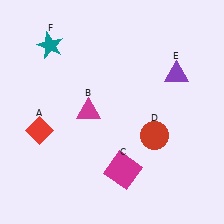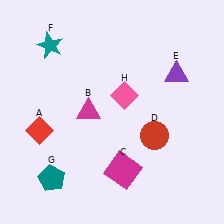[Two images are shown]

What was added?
A teal pentagon (G), a pink diamond (H) were added in Image 2.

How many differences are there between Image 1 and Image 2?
There are 2 differences between the two images.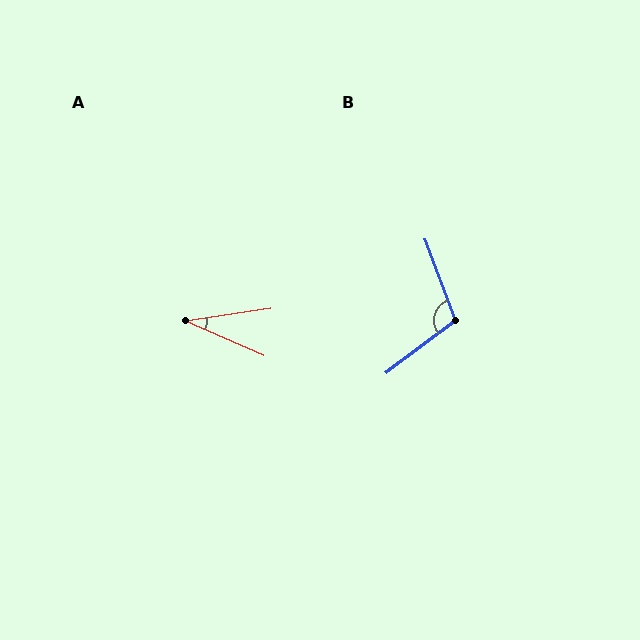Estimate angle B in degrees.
Approximately 107 degrees.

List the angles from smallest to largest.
A (32°), B (107°).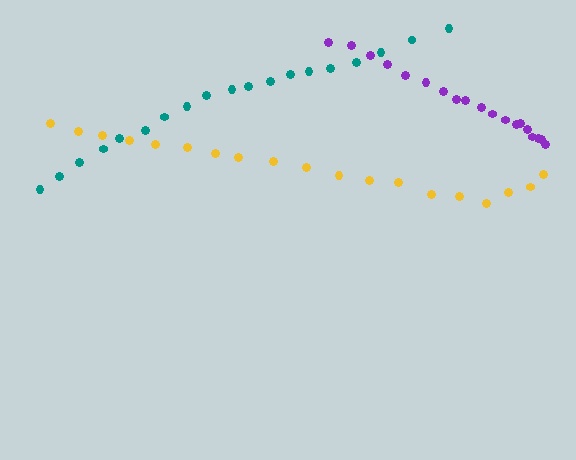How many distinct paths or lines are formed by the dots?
There are 3 distinct paths.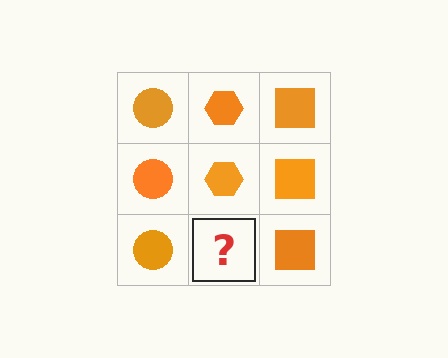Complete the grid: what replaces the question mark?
The question mark should be replaced with an orange hexagon.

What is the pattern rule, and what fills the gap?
The rule is that each column has a consistent shape. The gap should be filled with an orange hexagon.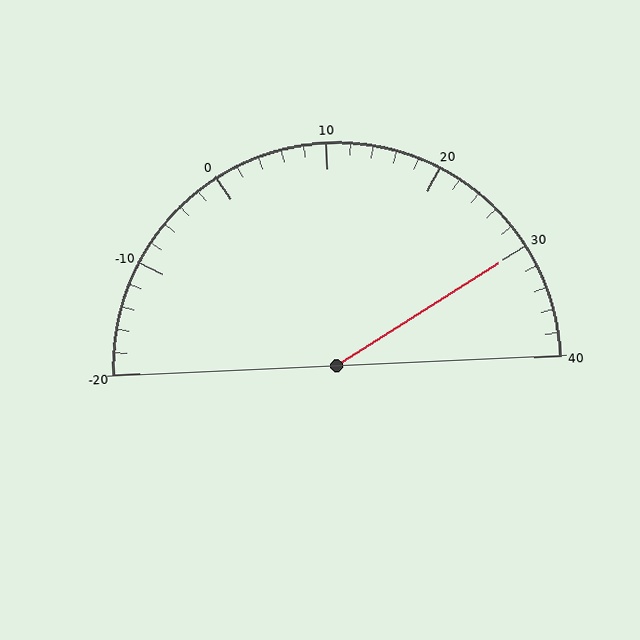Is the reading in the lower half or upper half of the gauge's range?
The reading is in the upper half of the range (-20 to 40).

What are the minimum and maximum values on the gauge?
The gauge ranges from -20 to 40.